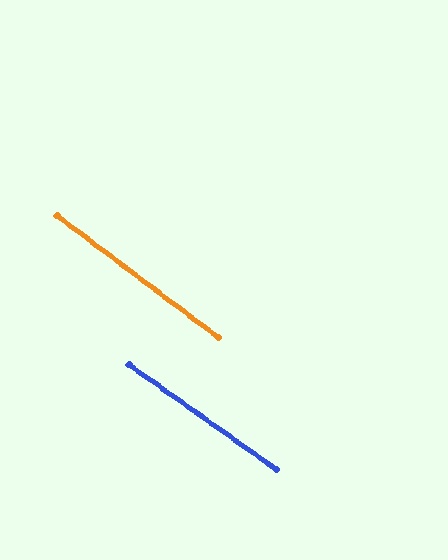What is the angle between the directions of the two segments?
Approximately 2 degrees.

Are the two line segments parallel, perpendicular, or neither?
Parallel — their directions differ by only 1.7°.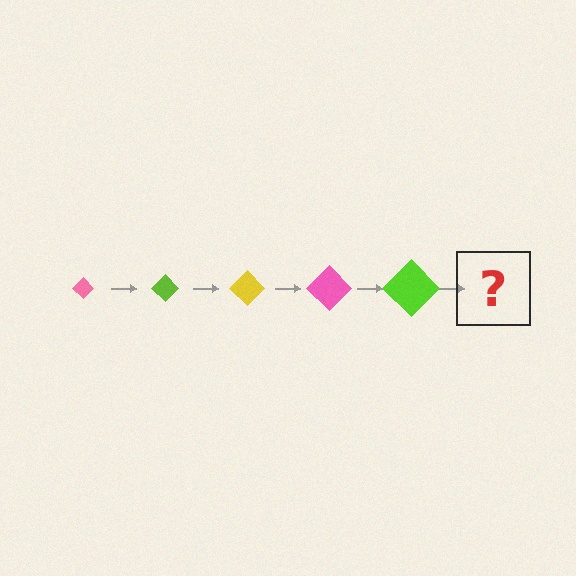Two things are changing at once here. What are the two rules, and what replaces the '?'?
The two rules are that the diamond grows larger each step and the color cycles through pink, lime, and yellow. The '?' should be a yellow diamond, larger than the previous one.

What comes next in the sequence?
The next element should be a yellow diamond, larger than the previous one.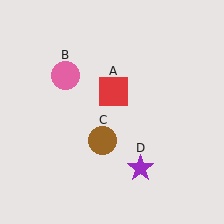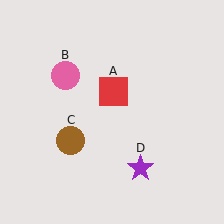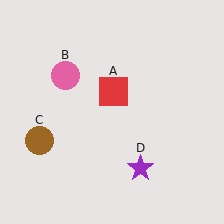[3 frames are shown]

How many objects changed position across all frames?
1 object changed position: brown circle (object C).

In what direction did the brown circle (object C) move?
The brown circle (object C) moved left.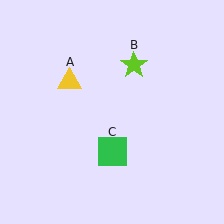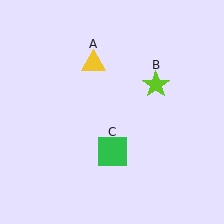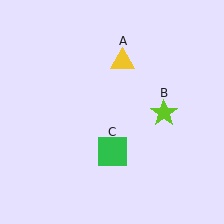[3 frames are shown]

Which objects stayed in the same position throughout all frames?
Green square (object C) remained stationary.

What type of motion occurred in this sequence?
The yellow triangle (object A), lime star (object B) rotated clockwise around the center of the scene.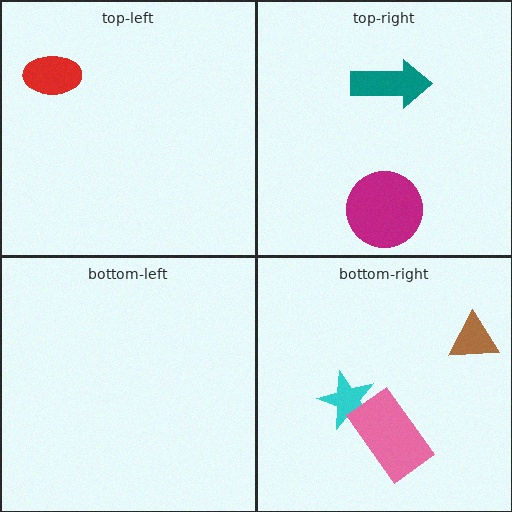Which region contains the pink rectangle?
The bottom-right region.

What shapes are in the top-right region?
The teal arrow, the magenta circle.